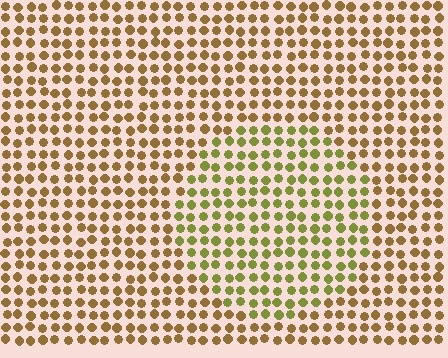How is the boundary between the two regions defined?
The boundary is defined purely by a slight shift in hue (about 37 degrees). Spacing, size, and orientation are identical on both sides.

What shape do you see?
I see a circle.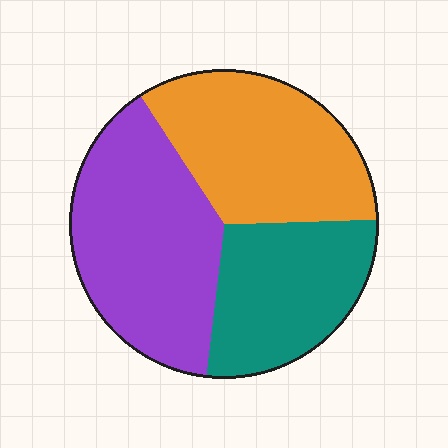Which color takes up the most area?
Purple, at roughly 40%.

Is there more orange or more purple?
Purple.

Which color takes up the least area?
Teal, at roughly 25%.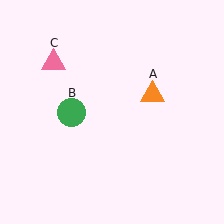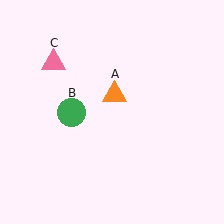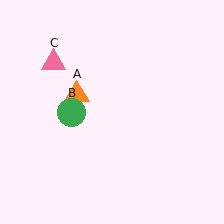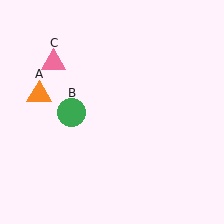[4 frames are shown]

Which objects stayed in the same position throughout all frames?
Green circle (object B) and pink triangle (object C) remained stationary.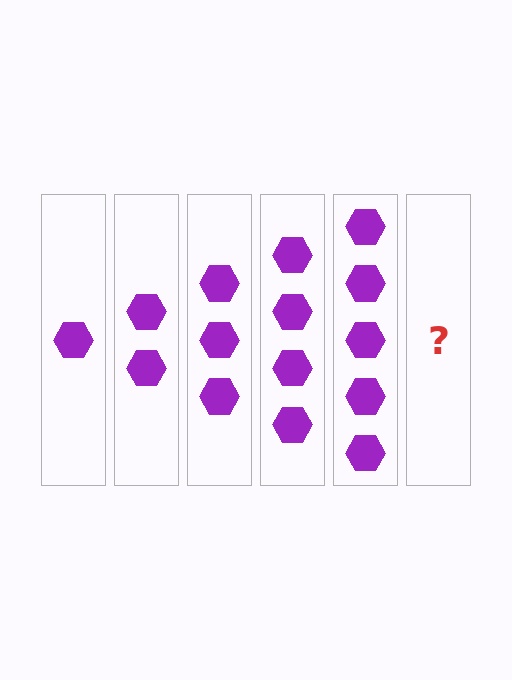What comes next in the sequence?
The next element should be 6 hexagons.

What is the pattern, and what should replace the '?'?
The pattern is that each step adds one more hexagon. The '?' should be 6 hexagons.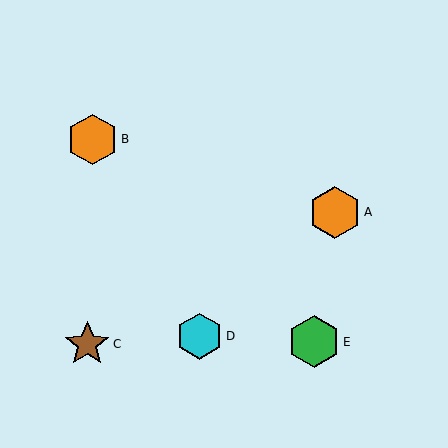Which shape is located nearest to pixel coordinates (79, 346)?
The brown star (labeled C) at (87, 344) is nearest to that location.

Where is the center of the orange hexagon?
The center of the orange hexagon is at (335, 212).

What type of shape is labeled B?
Shape B is an orange hexagon.